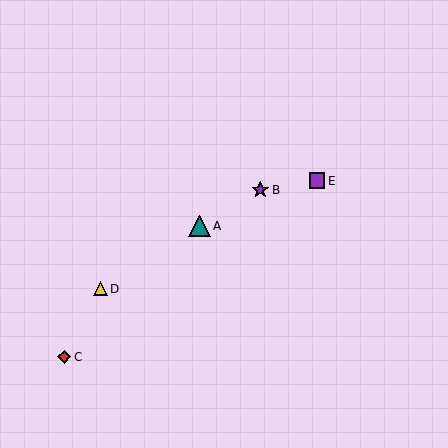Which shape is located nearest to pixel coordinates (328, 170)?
The purple square (labeled E) at (317, 181) is nearest to that location.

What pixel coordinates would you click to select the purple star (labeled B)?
Click at (260, 190) to select the purple star B.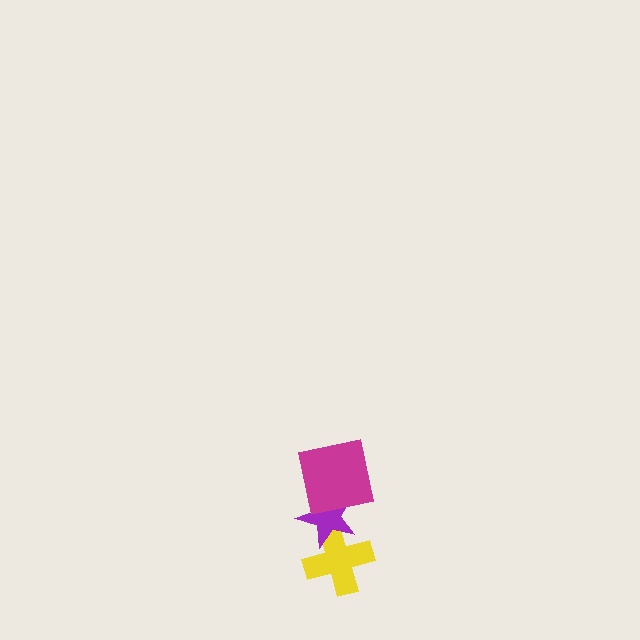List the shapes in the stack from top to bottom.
From top to bottom: the magenta square, the purple star, the yellow cross.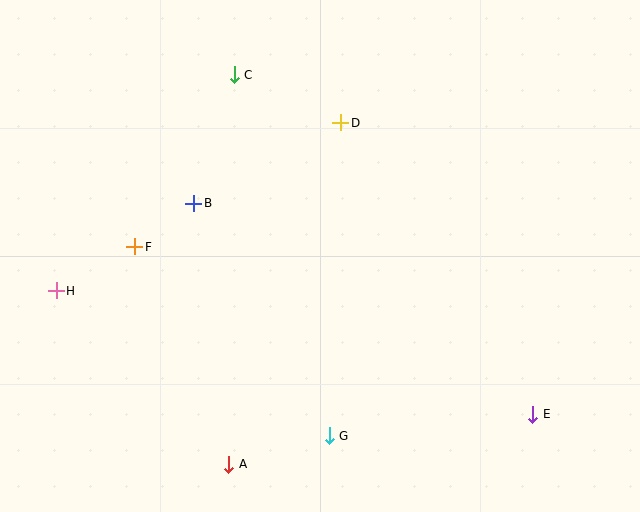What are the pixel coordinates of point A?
Point A is at (229, 464).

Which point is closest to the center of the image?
Point D at (341, 123) is closest to the center.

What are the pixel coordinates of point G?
Point G is at (329, 436).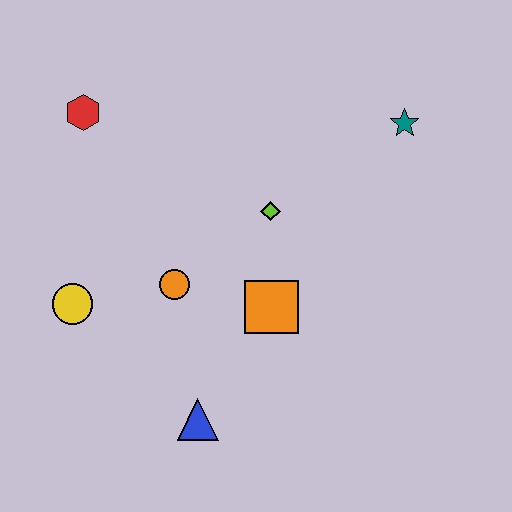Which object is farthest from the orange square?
The red hexagon is farthest from the orange square.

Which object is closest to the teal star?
The lime diamond is closest to the teal star.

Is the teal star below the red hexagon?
Yes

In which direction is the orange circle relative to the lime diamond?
The orange circle is to the left of the lime diamond.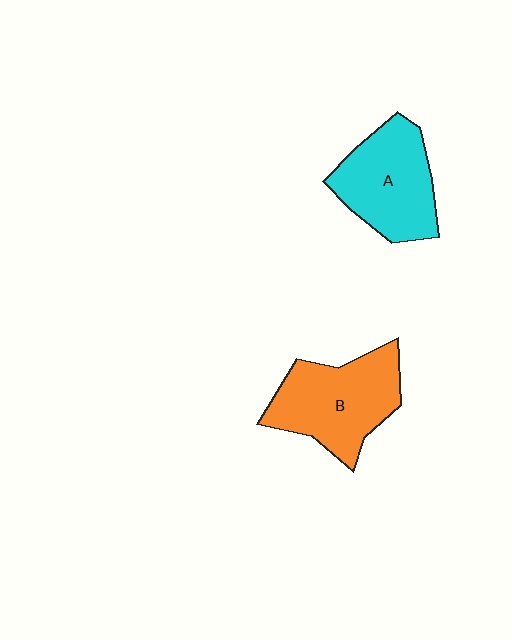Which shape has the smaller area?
Shape A (cyan).